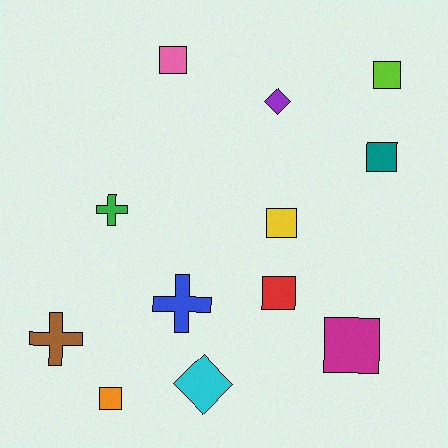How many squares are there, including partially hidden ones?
There are 7 squares.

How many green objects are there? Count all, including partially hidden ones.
There is 1 green object.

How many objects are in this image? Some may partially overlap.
There are 12 objects.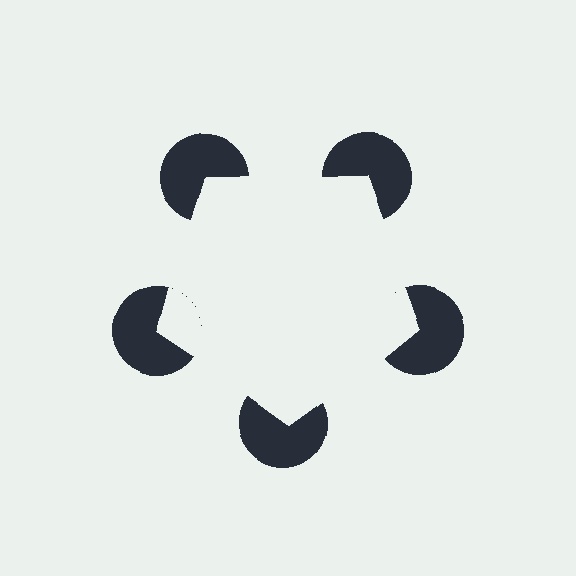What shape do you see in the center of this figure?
An illusory pentagon — its edges are inferred from the aligned wedge cuts in the pac-man discs, not physically drawn.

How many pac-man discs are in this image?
There are 5 — one at each vertex of the illusory pentagon.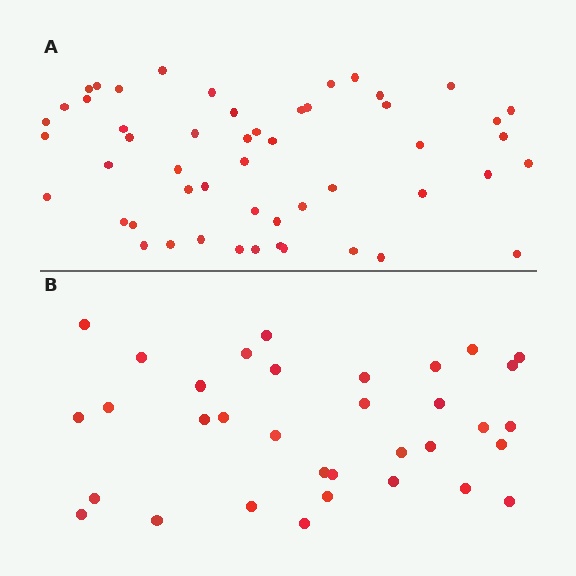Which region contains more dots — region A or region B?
Region A (the top region) has more dots.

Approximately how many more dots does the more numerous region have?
Region A has approximately 20 more dots than region B.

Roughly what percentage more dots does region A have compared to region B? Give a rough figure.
About 55% more.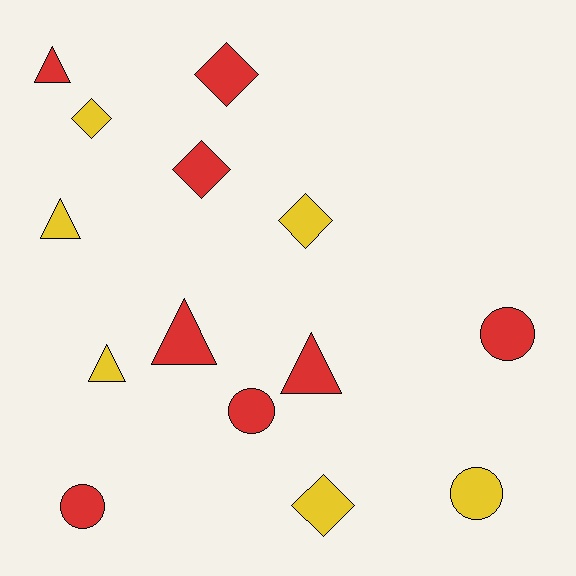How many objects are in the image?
There are 14 objects.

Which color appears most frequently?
Red, with 8 objects.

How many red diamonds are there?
There are 2 red diamonds.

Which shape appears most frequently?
Triangle, with 5 objects.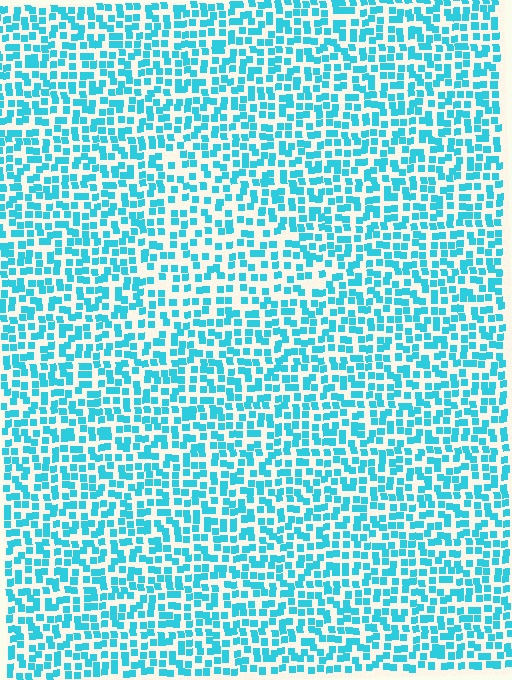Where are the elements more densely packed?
The elements are more densely packed outside the triangle boundary.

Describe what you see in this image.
The image contains small cyan elements arranged at two different densities. A triangle-shaped region is visible where the elements are less densely packed than the surrounding area.